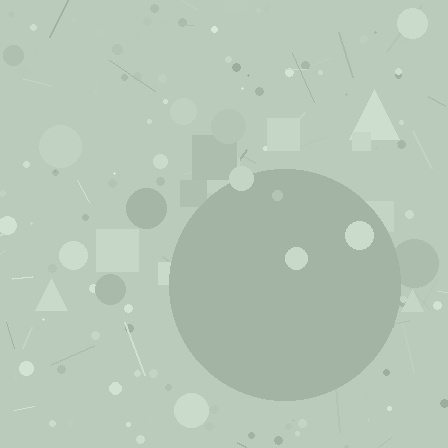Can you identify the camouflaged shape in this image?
The camouflaged shape is a circle.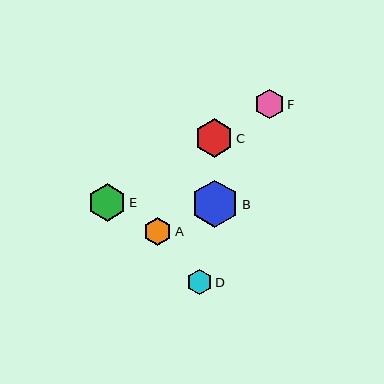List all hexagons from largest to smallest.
From largest to smallest: B, C, E, F, A, D.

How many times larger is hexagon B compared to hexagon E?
Hexagon B is approximately 1.3 times the size of hexagon E.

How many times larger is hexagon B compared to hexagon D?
Hexagon B is approximately 1.9 times the size of hexagon D.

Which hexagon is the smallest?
Hexagon D is the smallest with a size of approximately 25 pixels.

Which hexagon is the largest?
Hexagon B is the largest with a size of approximately 48 pixels.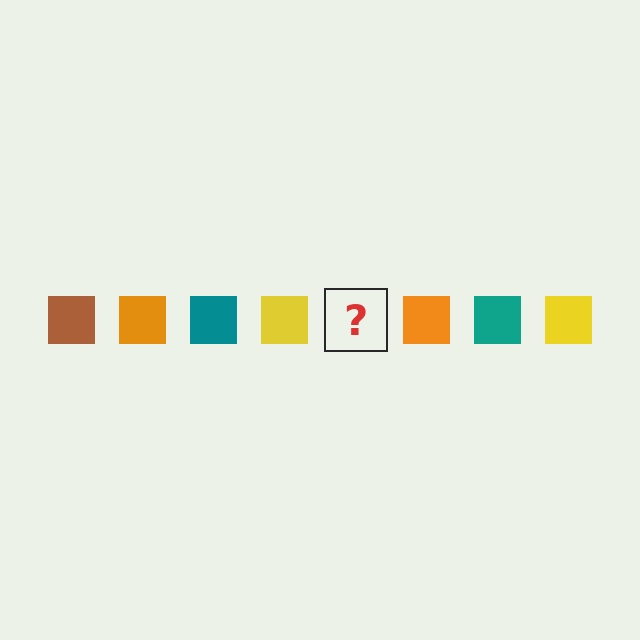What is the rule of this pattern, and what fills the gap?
The rule is that the pattern cycles through brown, orange, teal, yellow squares. The gap should be filled with a brown square.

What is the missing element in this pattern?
The missing element is a brown square.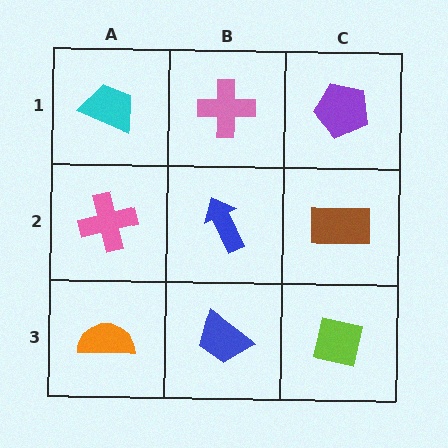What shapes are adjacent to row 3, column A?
A pink cross (row 2, column A), a blue trapezoid (row 3, column B).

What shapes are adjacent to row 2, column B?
A pink cross (row 1, column B), a blue trapezoid (row 3, column B), a pink cross (row 2, column A), a brown rectangle (row 2, column C).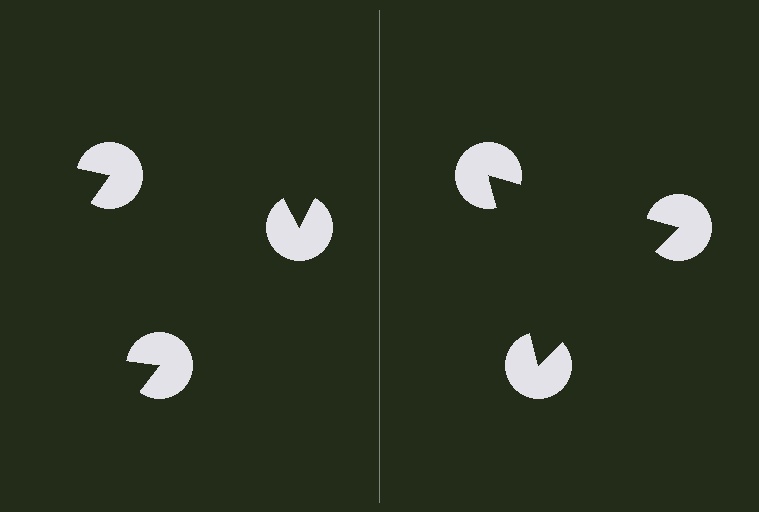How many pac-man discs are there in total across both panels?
6 — 3 on each side.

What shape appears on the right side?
An illusory triangle.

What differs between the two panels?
The pac-man discs are positioned identically on both sides; only the wedge orientations differ. On the right they align to a triangle; on the left they are misaligned.